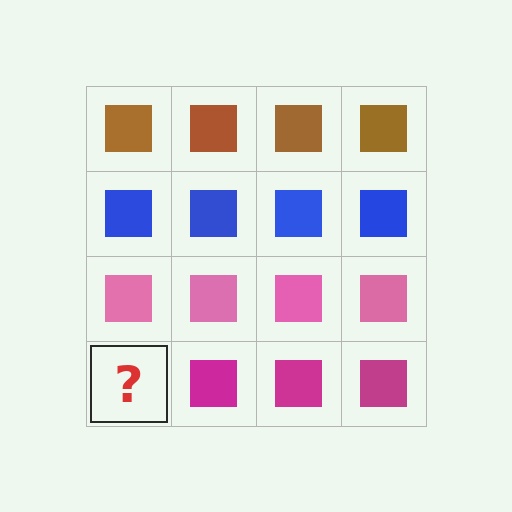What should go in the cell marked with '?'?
The missing cell should contain a magenta square.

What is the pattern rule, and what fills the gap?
The rule is that each row has a consistent color. The gap should be filled with a magenta square.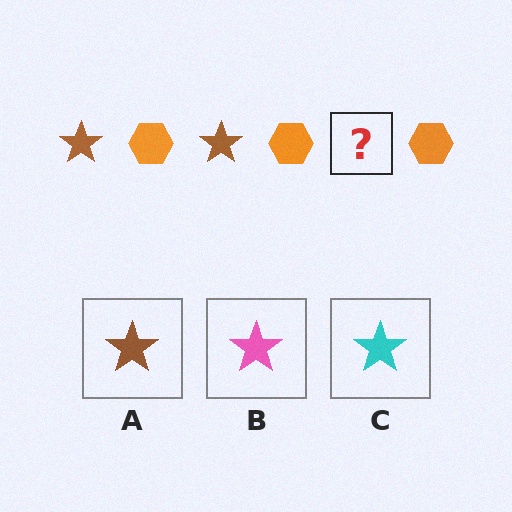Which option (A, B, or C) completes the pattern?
A.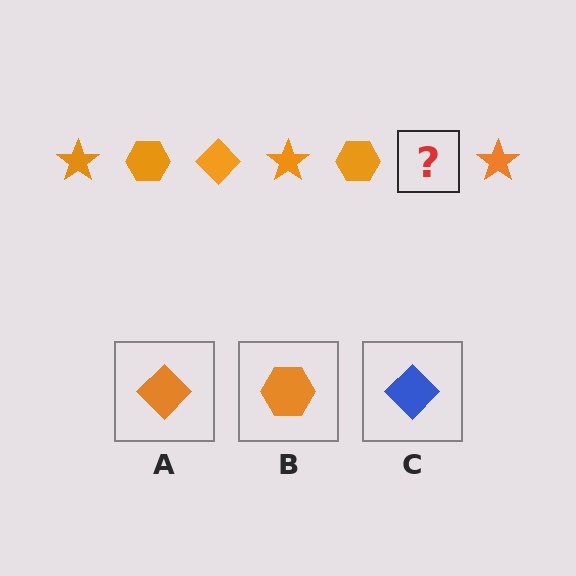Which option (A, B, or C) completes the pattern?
A.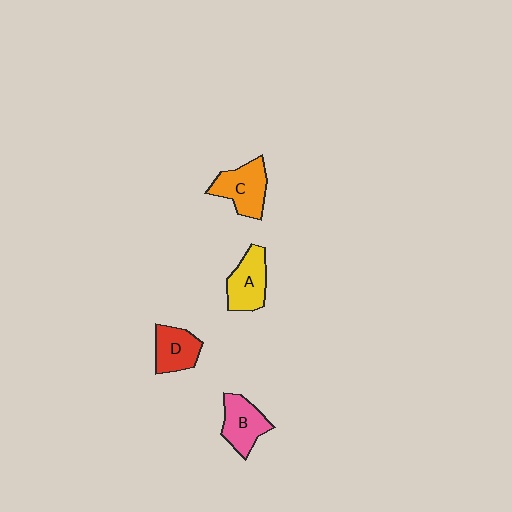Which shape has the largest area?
Shape C (orange).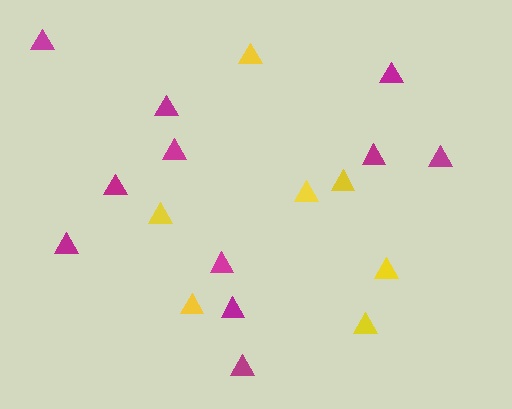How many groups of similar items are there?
There are 2 groups: one group of yellow triangles (7) and one group of magenta triangles (11).